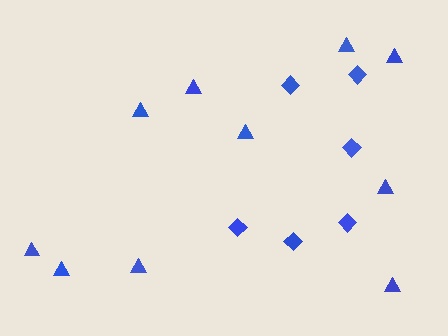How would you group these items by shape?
There are 2 groups: one group of triangles (10) and one group of diamonds (6).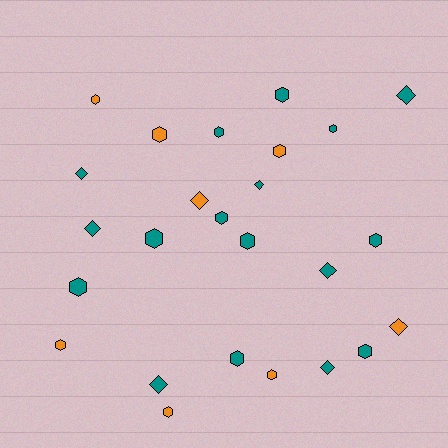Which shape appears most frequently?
Hexagon, with 16 objects.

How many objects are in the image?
There are 25 objects.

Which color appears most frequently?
Teal, with 17 objects.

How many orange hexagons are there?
There are 6 orange hexagons.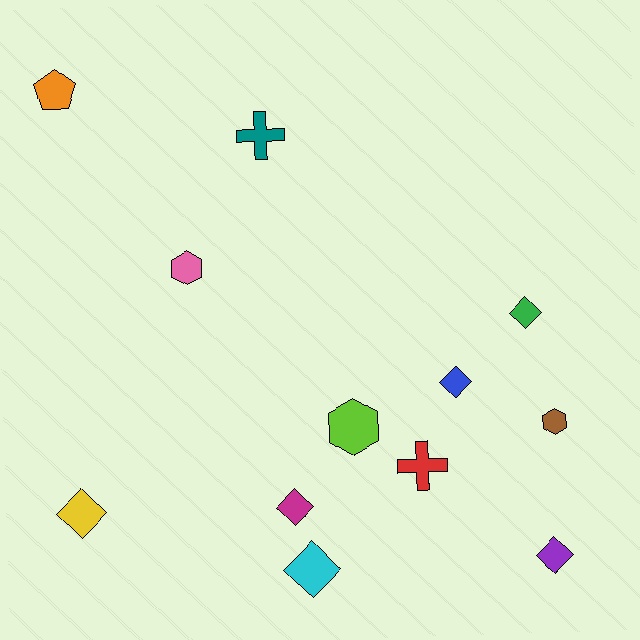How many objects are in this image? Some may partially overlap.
There are 12 objects.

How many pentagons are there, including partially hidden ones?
There is 1 pentagon.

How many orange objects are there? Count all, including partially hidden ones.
There is 1 orange object.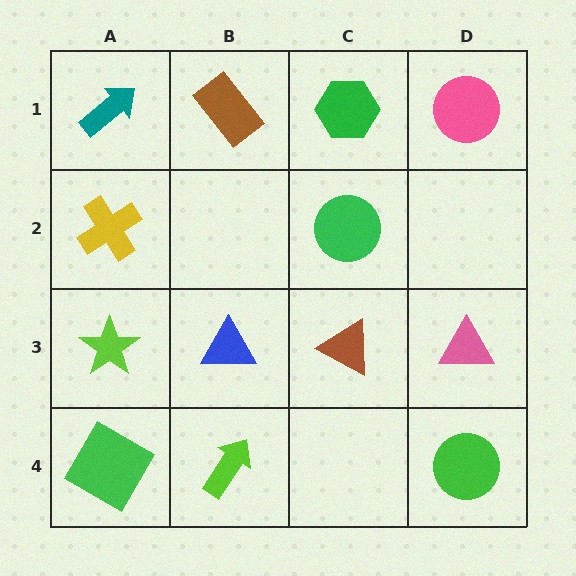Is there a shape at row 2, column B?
No, that cell is empty.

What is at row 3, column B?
A blue triangle.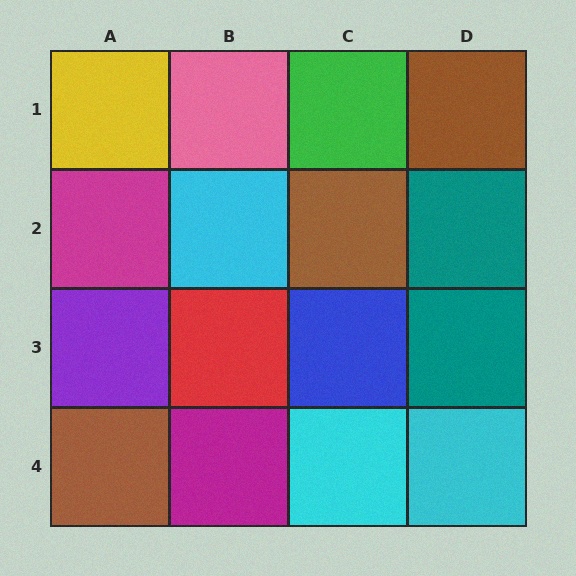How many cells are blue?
1 cell is blue.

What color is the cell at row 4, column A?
Brown.